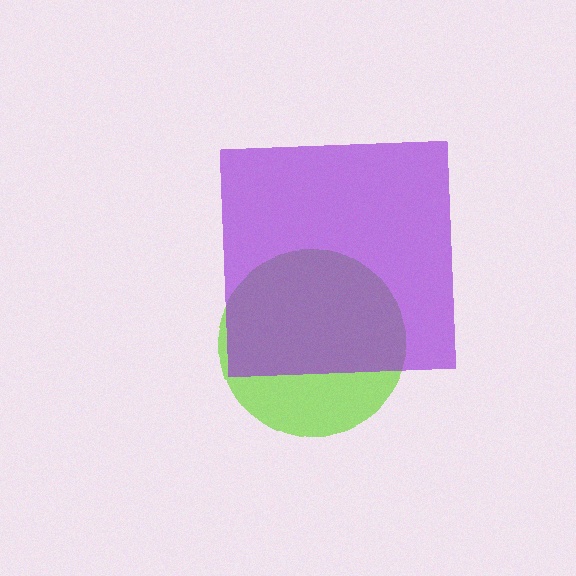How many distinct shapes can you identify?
There are 2 distinct shapes: a lime circle, a purple square.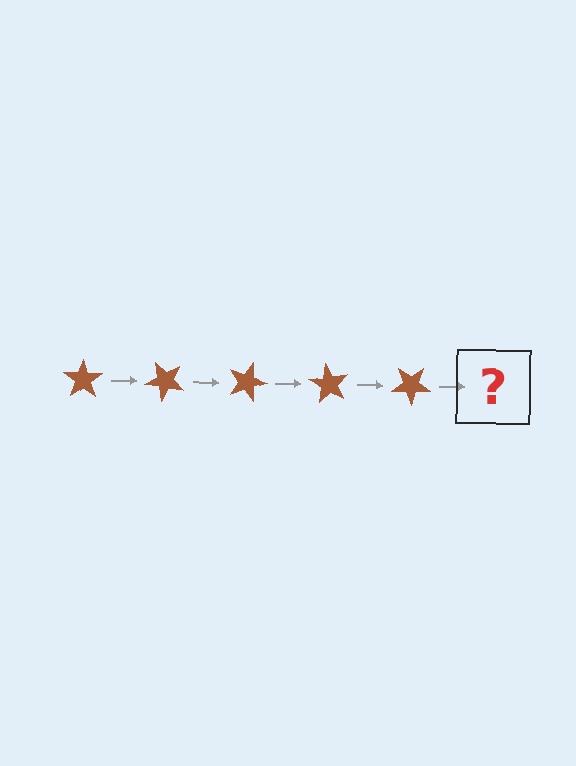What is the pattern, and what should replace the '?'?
The pattern is that the star rotates 45 degrees each step. The '?' should be a brown star rotated 225 degrees.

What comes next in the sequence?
The next element should be a brown star rotated 225 degrees.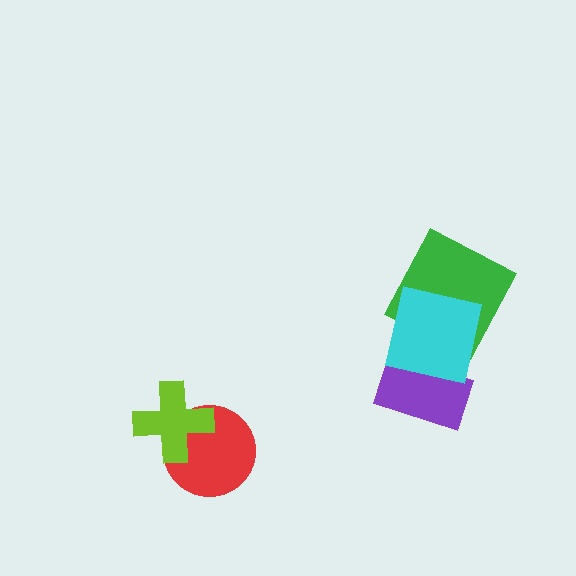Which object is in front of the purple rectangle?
The cyan square is in front of the purple rectangle.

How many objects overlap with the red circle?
1 object overlaps with the red circle.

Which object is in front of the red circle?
The lime cross is in front of the red circle.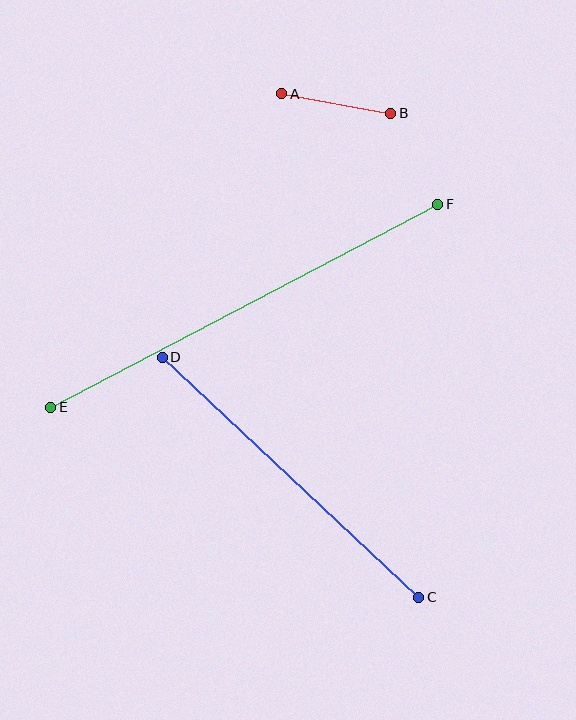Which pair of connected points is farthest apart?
Points E and F are farthest apart.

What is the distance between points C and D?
The distance is approximately 352 pixels.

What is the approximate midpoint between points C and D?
The midpoint is at approximately (291, 477) pixels.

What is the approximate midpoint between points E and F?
The midpoint is at approximately (244, 306) pixels.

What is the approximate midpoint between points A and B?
The midpoint is at approximately (336, 103) pixels.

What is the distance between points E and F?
The distance is approximately 437 pixels.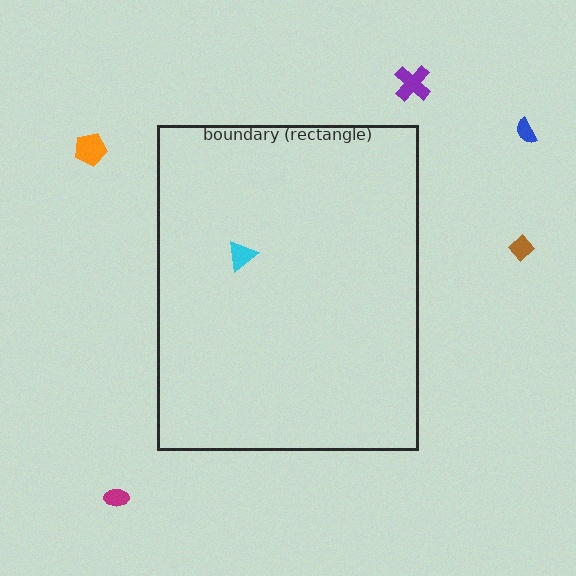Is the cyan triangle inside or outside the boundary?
Inside.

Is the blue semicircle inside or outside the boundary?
Outside.